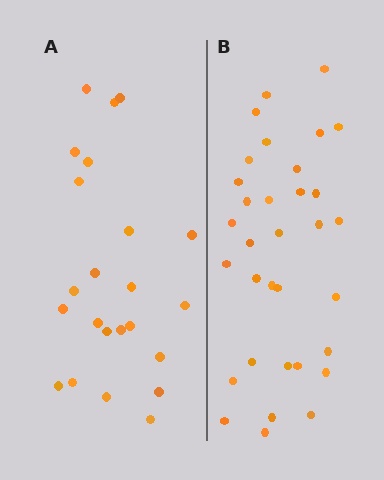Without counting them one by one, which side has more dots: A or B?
Region B (the right region) has more dots.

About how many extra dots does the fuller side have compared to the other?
Region B has roughly 10 or so more dots than region A.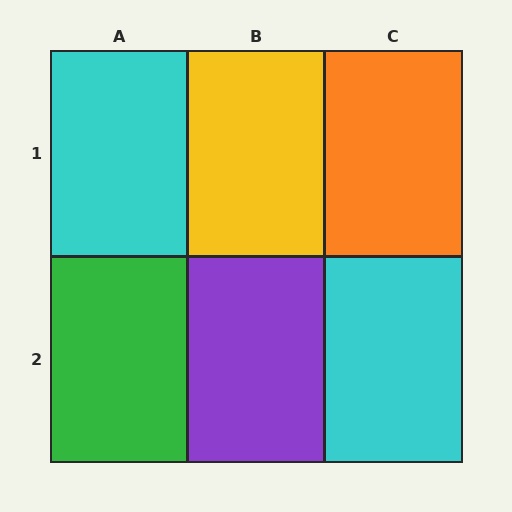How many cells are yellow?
1 cell is yellow.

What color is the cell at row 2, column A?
Green.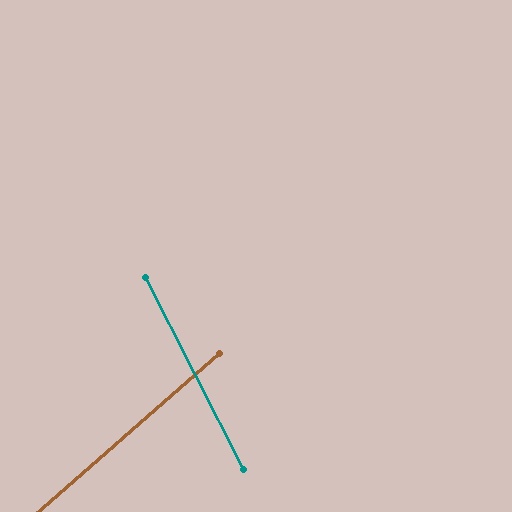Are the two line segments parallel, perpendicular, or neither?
Neither parallel nor perpendicular — they differ by about 76°.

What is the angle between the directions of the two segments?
Approximately 76 degrees.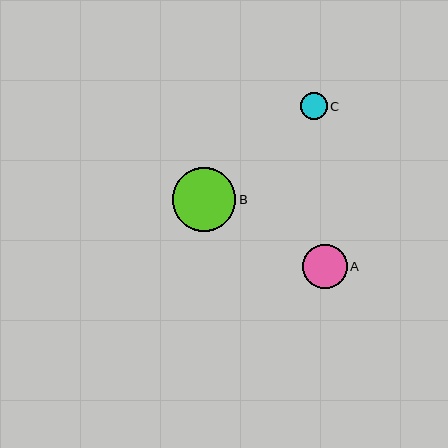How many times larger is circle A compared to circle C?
Circle A is approximately 1.6 times the size of circle C.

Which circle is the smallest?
Circle C is the smallest with a size of approximately 27 pixels.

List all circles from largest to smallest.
From largest to smallest: B, A, C.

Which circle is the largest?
Circle B is the largest with a size of approximately 63 pixels.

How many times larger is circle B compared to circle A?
Circle B is approximately 1.4 times the size of circle A.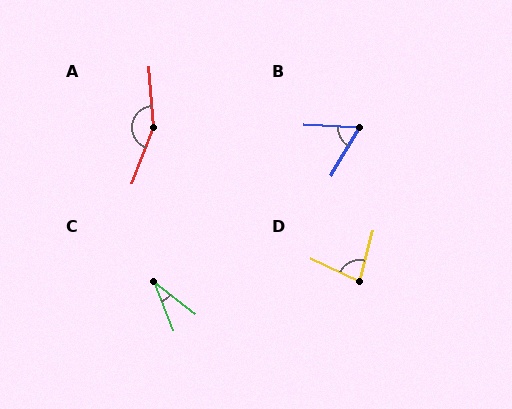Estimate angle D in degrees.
Approximately 79 degrees.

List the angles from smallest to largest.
C (31°), B (62°), D (79°), A (155°).